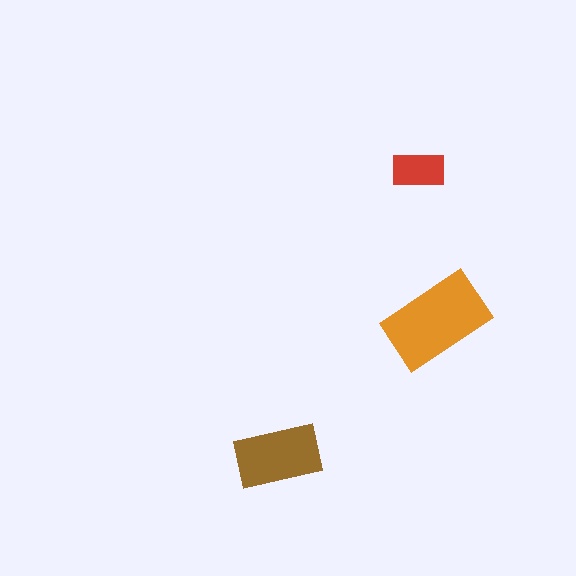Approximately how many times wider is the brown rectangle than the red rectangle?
About 1.5 times wider.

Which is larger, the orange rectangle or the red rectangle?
The orange one.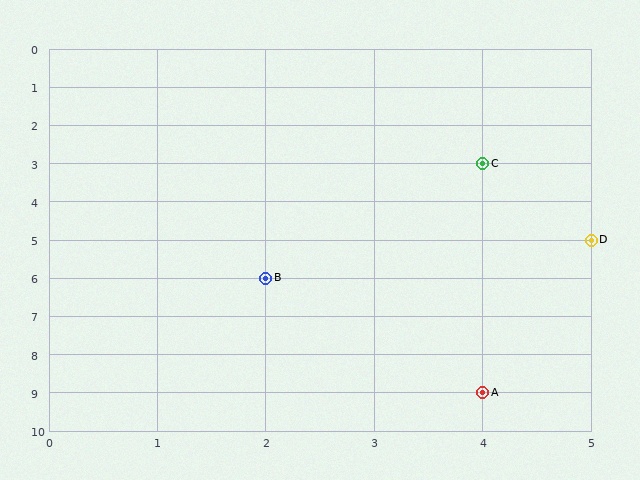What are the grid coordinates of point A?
Point A is at grid coordinates (4, 9).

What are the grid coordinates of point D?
Point D is at grid coordinates (5, 5).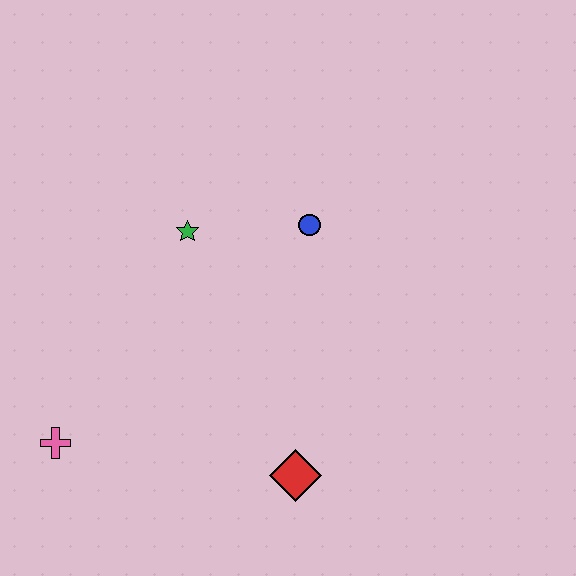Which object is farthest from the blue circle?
The pink cross is farthest from the blue circle.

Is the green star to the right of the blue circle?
No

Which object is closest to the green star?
The blue circle is closest to the green star.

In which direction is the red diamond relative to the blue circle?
The red diamond is below the blue circle.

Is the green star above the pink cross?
Yes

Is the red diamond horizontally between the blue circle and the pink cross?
Yes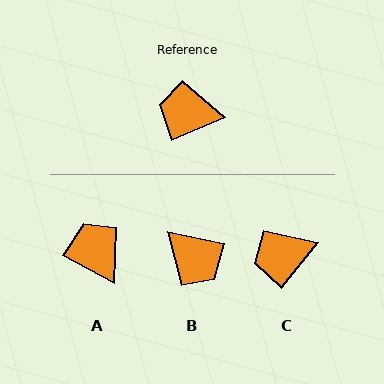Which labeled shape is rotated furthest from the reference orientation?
B, about 145 degrees away.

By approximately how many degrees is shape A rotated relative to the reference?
Approximately 52 degrees clockwise.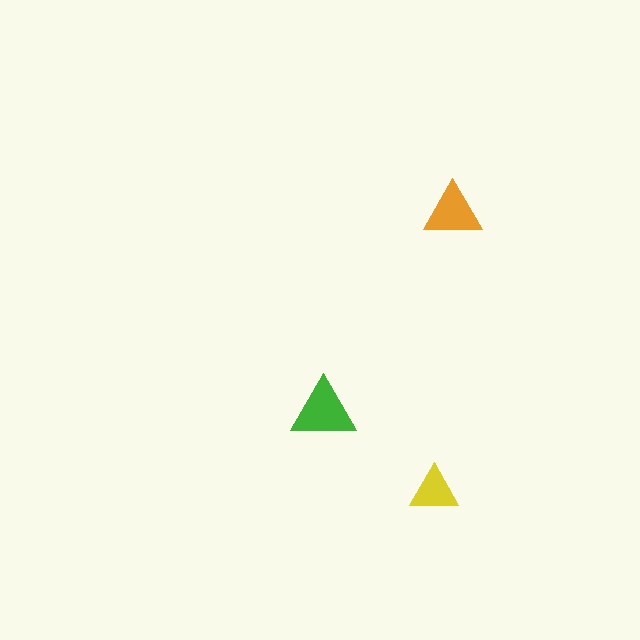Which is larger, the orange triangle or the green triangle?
The green one.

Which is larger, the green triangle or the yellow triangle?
The green one.